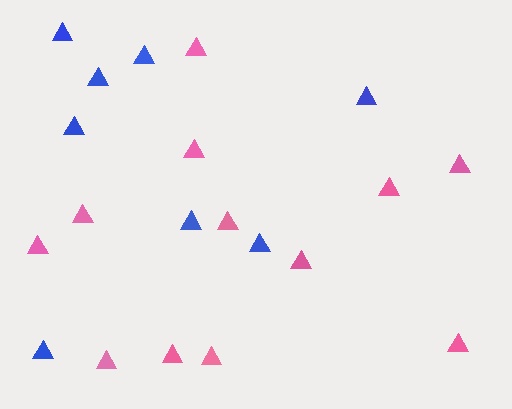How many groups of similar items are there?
There are 2 groups: one group of pink triangles (12) and one group of blue triangles (8).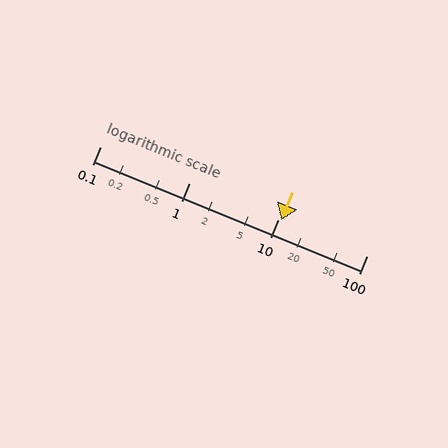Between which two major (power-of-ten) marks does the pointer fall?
The pointer is between 10 and 100.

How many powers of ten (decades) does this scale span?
The scale spans 3 decades, from 0.1 to 100.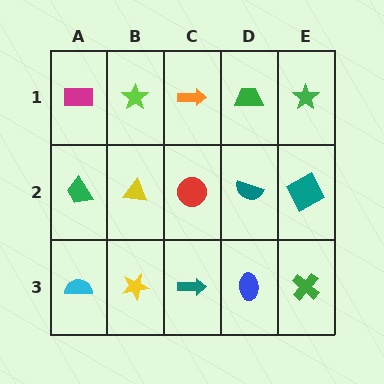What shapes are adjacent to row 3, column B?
A yellow triangle (row 2, column B), a cyan semicircle (row 3, column A), a teal arrow (row 3, column C).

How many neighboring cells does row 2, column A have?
3.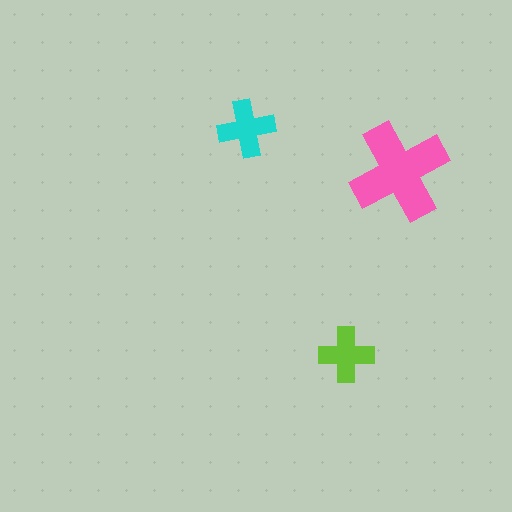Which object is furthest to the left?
The cyan cross is leftmost.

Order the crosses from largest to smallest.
the pink one, the cyan one, the lime one.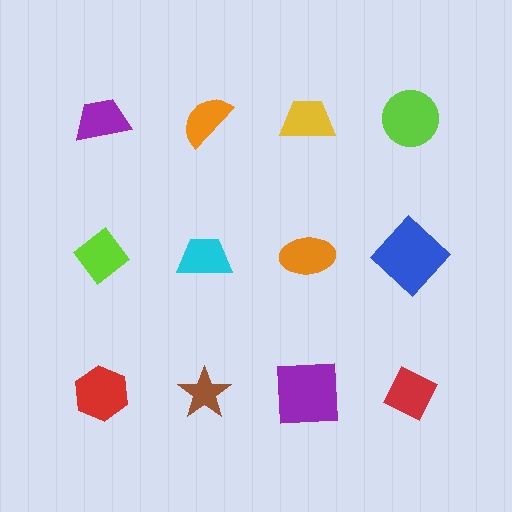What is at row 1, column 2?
An orange semicircle.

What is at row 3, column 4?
A red diamond.